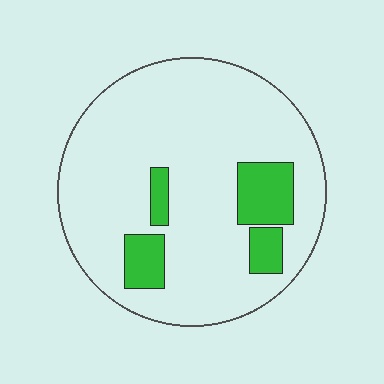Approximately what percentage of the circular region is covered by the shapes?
Approximately 15%.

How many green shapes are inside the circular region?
4.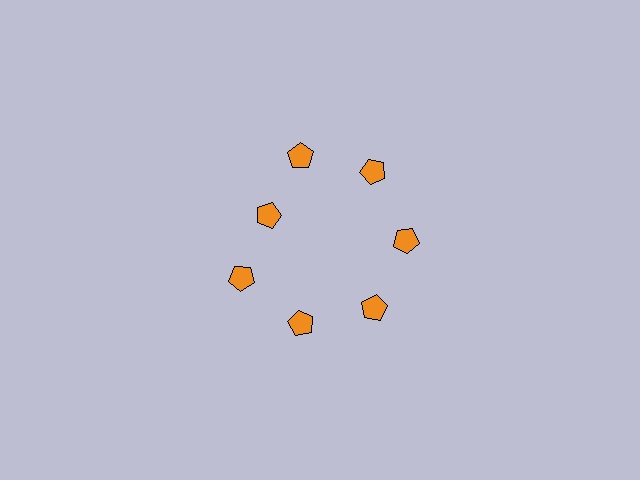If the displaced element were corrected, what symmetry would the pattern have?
It would have 7-fold rotational symmetry — the pattern would map onto itself every 51 degrees.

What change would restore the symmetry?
The symmetry would be restored by moving it outward, back onto the ring so that all 7 pentagons sit at equal angles and equal distance from the center.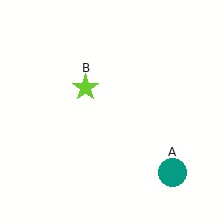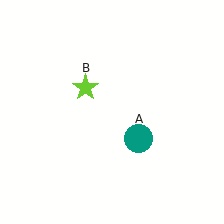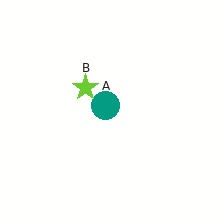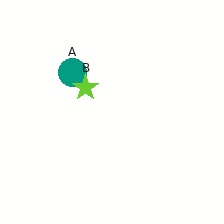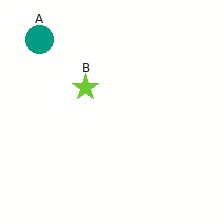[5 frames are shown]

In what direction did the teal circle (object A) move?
The teal circle (object A) moved up and to the left.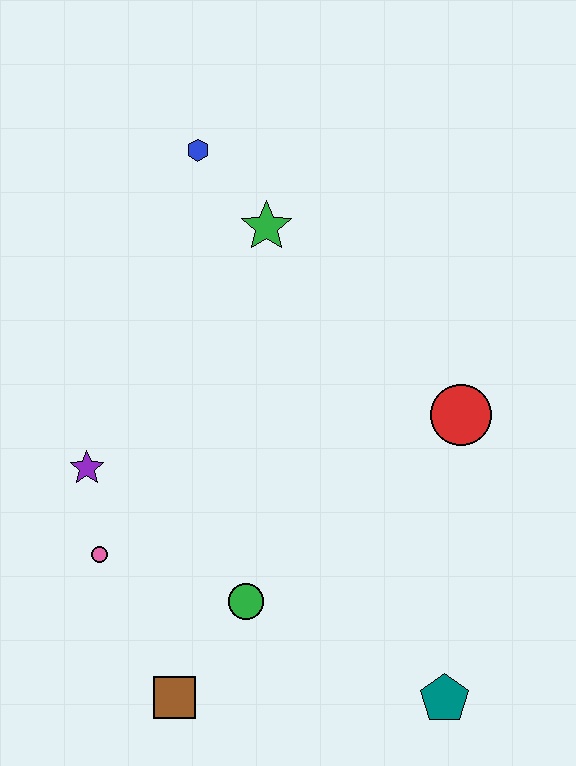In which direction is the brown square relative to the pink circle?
The brown square is below the pink circle.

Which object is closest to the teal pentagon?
The green circle is closest to the teal pentagon.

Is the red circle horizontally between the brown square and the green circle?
No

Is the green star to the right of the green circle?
Yes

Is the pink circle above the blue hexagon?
No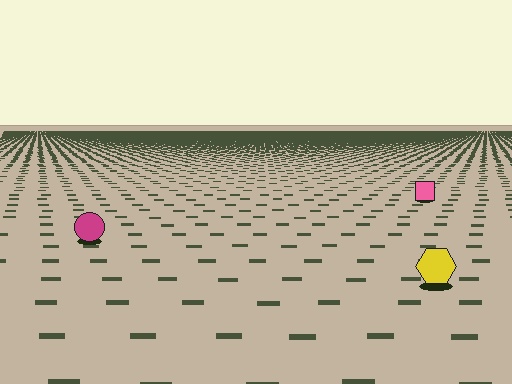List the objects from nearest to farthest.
From nearest to farthest: the yellow hexagon, the magenta circle, the pink square.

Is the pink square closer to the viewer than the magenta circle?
No. The magenta circle is closer — you can tell from the texture gradient: the ground texture is coarser near it.